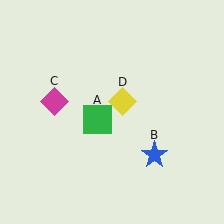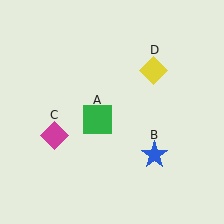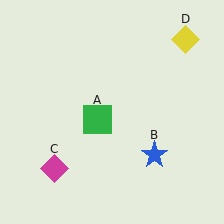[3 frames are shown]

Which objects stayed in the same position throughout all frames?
Green square (object A) and blue star (object B) remained stationary.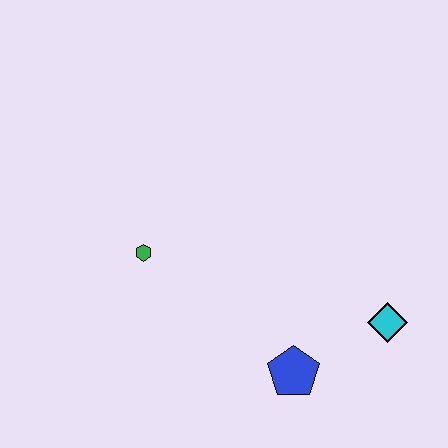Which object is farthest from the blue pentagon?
The green hexagon is farthest from the blue pentagon.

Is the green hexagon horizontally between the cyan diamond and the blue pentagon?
No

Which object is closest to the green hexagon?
The blue pentagon is closest to the green hexagon.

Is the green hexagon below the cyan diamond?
No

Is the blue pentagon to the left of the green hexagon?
No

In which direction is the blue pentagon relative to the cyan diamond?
The blue pentagon is to the left of the cyan diamond.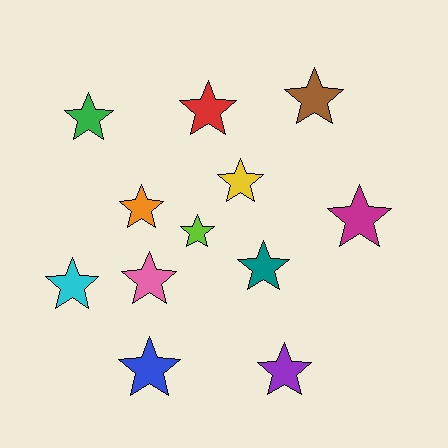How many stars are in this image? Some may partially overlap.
There are 12 stars.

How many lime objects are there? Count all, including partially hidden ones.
There is 1 lime object.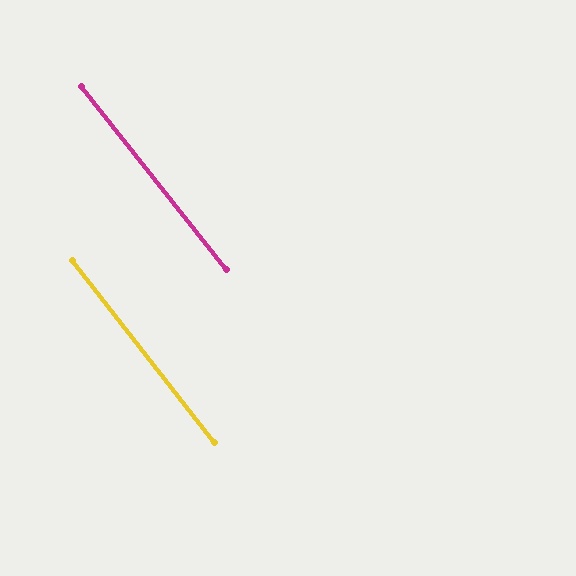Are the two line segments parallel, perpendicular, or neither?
Parallel — their directions differ by only 0.4°.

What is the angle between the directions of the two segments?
Approximately 0 degrees.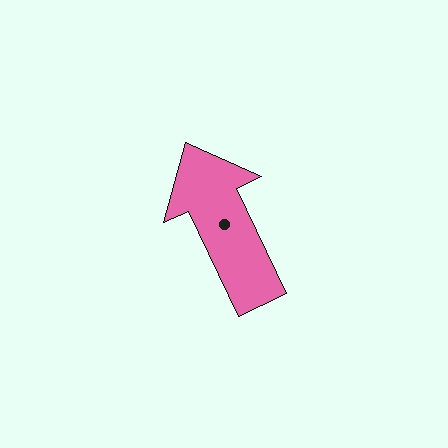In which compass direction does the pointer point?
Northwest.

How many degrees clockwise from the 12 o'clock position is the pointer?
Approximately 335 degrees.